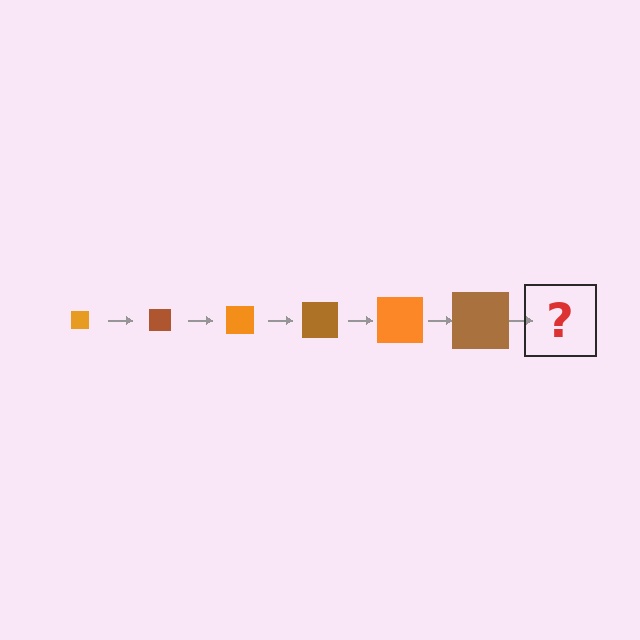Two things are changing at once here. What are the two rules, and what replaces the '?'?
The two rules are that the square grows larger each step and the color cycles through orange and brown. The '?' should be an orange square, larger than the previous one.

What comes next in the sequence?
The next element should be an orange square, larger than the previous one.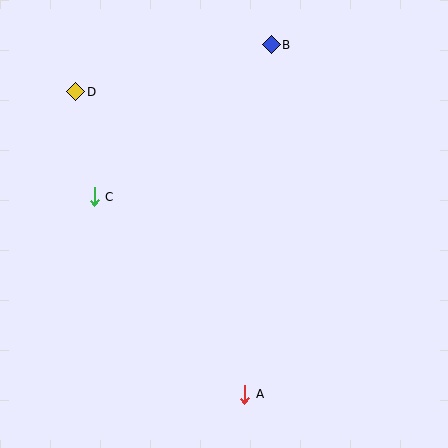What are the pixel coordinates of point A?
Point A is at (245, 394).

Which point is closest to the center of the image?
Point C at (94, 197) is closest to the center.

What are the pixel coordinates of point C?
Point C is at (94, 197).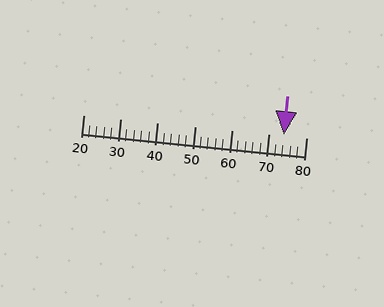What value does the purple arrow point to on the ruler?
The purple arrow points to approximately 74.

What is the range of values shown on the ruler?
The ruler shows values from 20 to 80.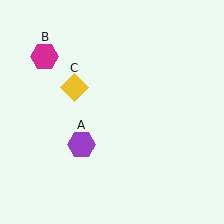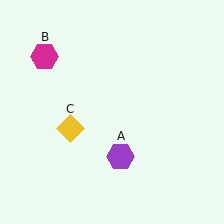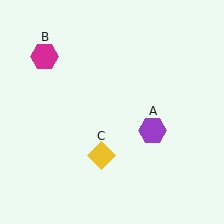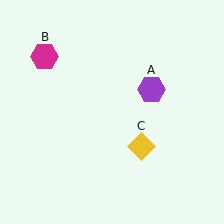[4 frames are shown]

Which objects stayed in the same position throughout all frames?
Magenta hexagon (object B) remained stationary.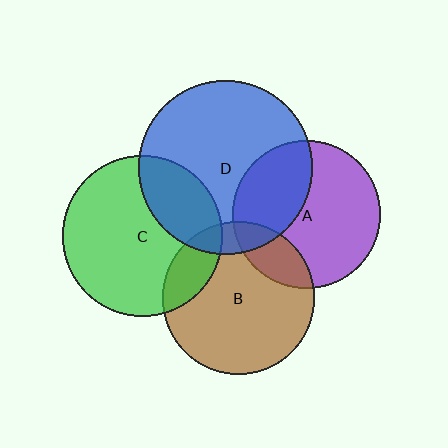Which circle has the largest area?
Circle D (blue).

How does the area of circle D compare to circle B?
Approximately 1.3 times.